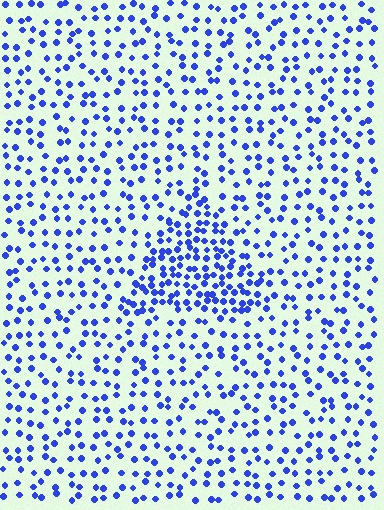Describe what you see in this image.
The image contains small blue elements arranged at two different densities. A triangle-shaped region is visible where the elements are more densely packed than the surrounding area.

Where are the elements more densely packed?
The elements are more densely packed inside the triangle boundary.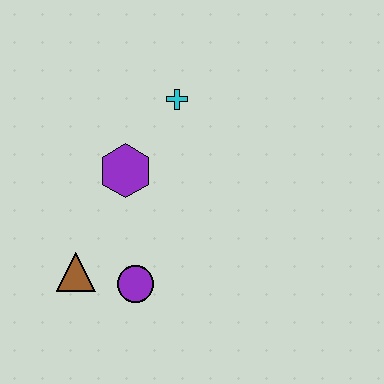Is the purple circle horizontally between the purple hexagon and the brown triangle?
No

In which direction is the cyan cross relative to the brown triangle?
The cyan cross is above the brown triangle.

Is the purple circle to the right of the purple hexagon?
Yes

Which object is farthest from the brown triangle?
The cyan cross is farthest from the brown triangle.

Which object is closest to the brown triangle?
The purple circle is closest to the brown triangle.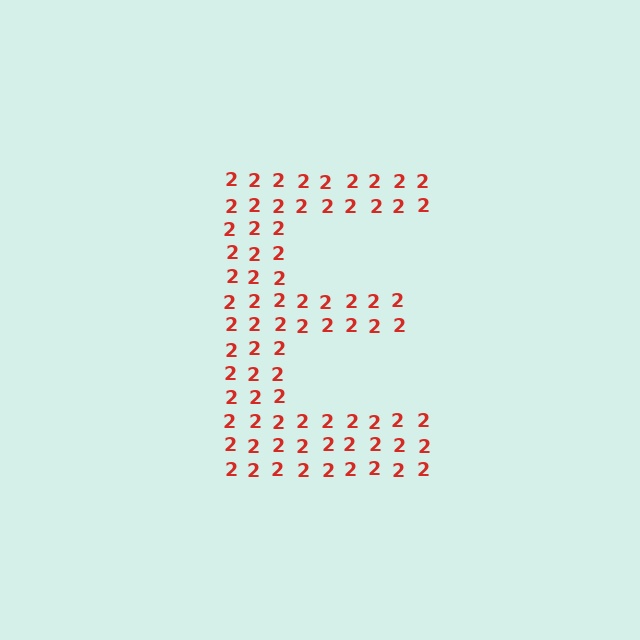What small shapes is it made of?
It is made of small digit 2's.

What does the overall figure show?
The overall figure shows the letter E.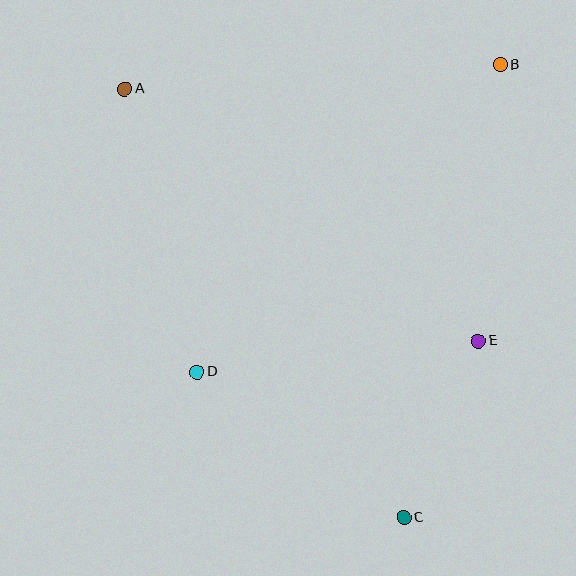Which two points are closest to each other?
Points C and E are closest to each other.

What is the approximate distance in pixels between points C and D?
The distance between C and D is approximately 253 pixels.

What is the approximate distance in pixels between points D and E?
The distance between D and E is approximately 283 pixels.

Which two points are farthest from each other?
Points A and C are farthest from each other.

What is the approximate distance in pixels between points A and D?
The distance between A and D is approximately 292 pixels.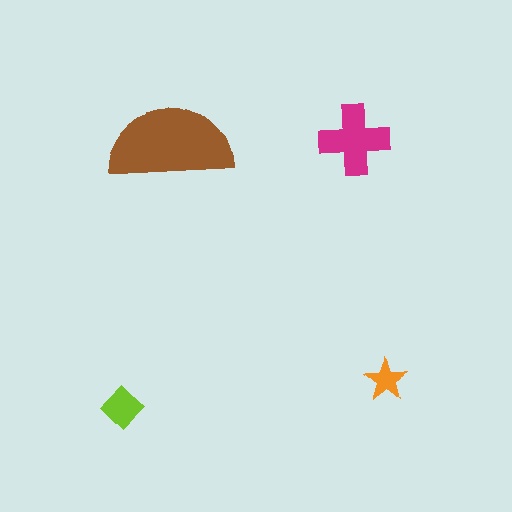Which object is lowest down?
The lime diamond is bottommost.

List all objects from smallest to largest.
The orange star, the lime diamond, the magenta cross, the brown semicircle.